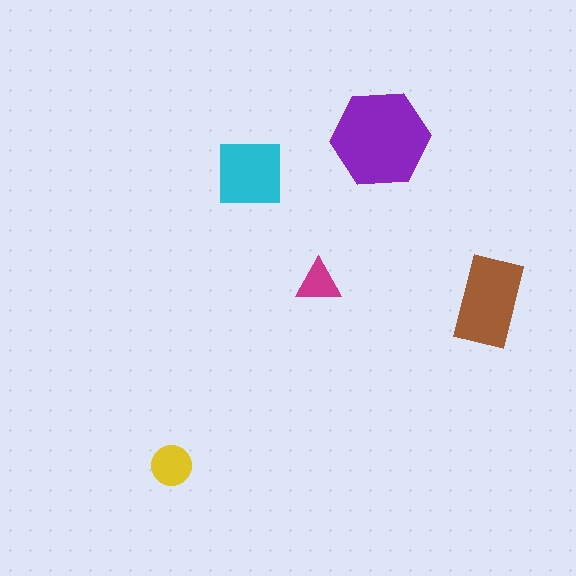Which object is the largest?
The purple hexagon.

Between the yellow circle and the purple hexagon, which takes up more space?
The purple hexagon.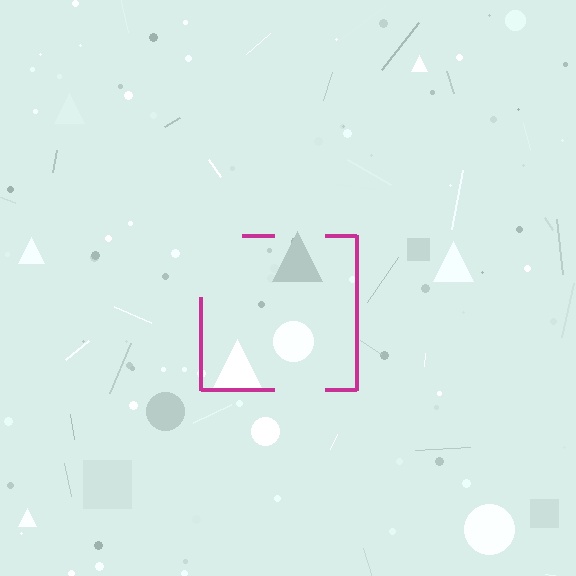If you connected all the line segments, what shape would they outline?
They would outline a square.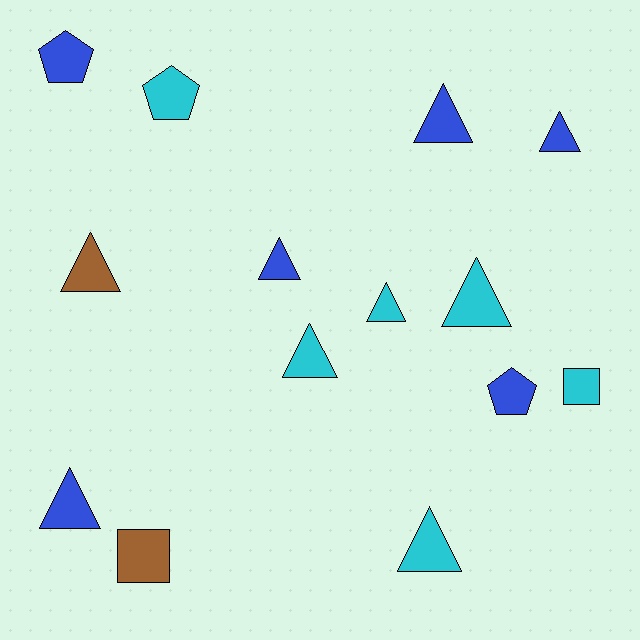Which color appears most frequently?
Blue, with 6 objects.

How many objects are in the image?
There are 14 objects.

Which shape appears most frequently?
Triangle, with 9 objects.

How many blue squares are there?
There are no blue squares.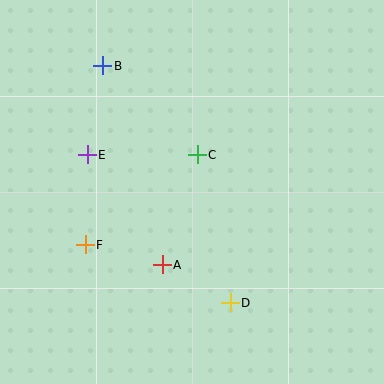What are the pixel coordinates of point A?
Point A is at (162, 265).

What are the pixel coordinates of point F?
Point F is at (85, 245).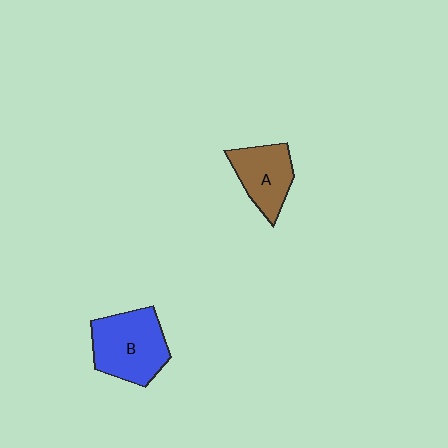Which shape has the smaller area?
Shape A (brown).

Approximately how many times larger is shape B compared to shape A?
Approximately 1.4 times.